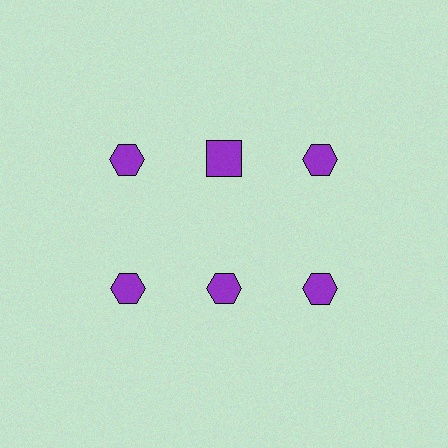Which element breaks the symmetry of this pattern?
The purple square in the top row, second from left column breaks the symmetry. All other shapes are purple hexagons.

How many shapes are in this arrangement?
There are 6 shapes arranged in a grid pattern.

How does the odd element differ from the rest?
It has a different shape: square instead of hexagon.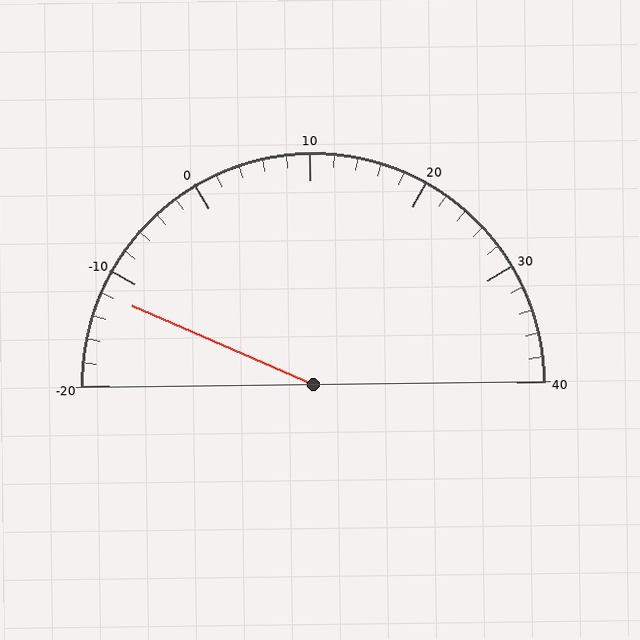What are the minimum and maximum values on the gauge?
The gauge ranges from -20 to 40.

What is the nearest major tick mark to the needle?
The nearest major tick mark is -10.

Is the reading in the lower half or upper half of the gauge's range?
The reading is in the lower half of the range (-20 to 40).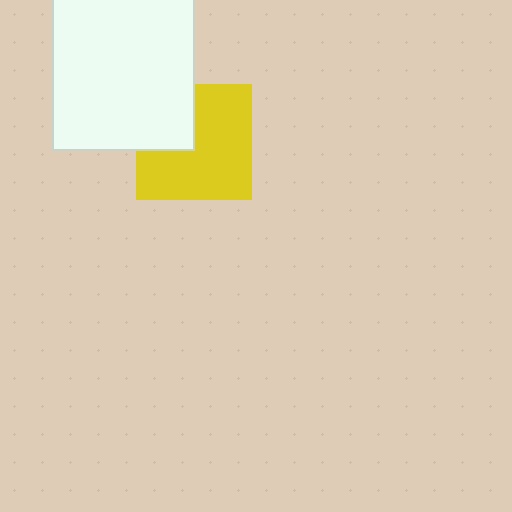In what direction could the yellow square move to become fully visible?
The yellow square could move toward the lower-right. That would shift it out from behind the white rectangle entirely.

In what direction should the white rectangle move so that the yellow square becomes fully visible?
The white rectangle should move toward the upper-left. That is the shortest direction to clear the overlap and leave the yellow square fully visible.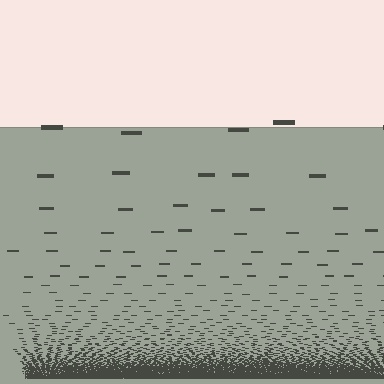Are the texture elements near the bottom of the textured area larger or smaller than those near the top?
Smaller. The gradient is inverted — elements near the bottom are smaller and denser.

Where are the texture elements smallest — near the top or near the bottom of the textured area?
Near the bottom.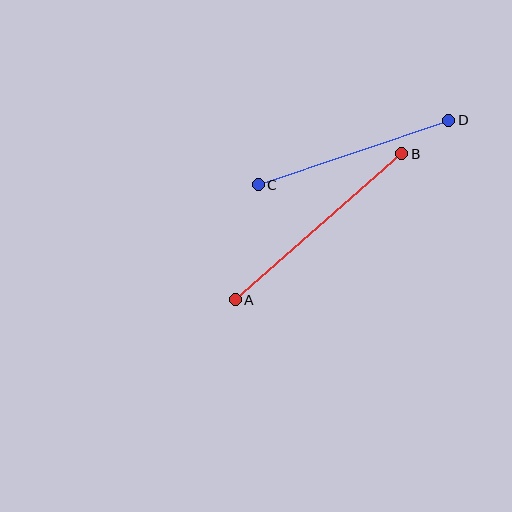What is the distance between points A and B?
The distance is approximately 221 pixels.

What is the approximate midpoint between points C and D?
The midpoint is at approximately (353, 153) pixels.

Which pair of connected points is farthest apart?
Points A and B are farthest apart.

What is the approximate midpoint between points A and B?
The midpoint is at approximately (319, 227) pixels.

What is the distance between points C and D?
The distance is approximately 201 pixels.